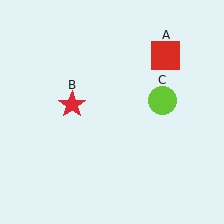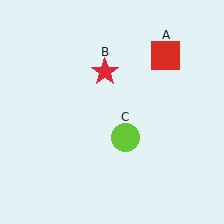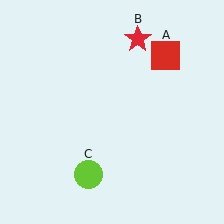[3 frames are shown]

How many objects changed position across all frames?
2 objects changed position: red star (object B), lime circle (object C).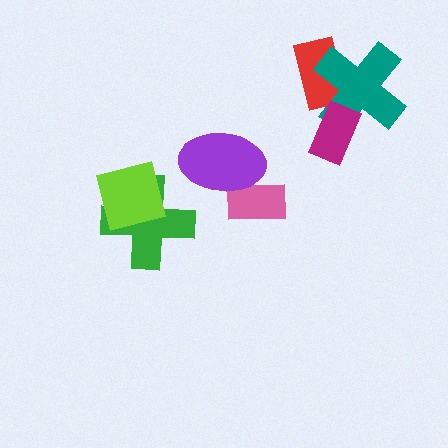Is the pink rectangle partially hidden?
Yes, it is partially covered by another shape.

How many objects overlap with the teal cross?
2 objects overlap with the teal cross.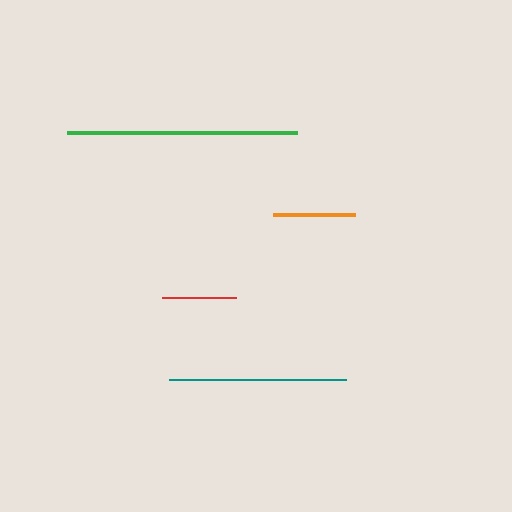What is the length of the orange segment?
The orange segment is approximately 82 pixels long.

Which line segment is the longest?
The green line is the longest at approximately 230 pixels.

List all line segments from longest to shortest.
From longest to shortest: green, teal, orange, red.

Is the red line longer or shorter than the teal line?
The teal line is longer than the red line.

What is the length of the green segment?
The green segment is approximately 230 pixels long.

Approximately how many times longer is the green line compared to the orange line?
The green line is approximately 2.8 times the length of the orange line.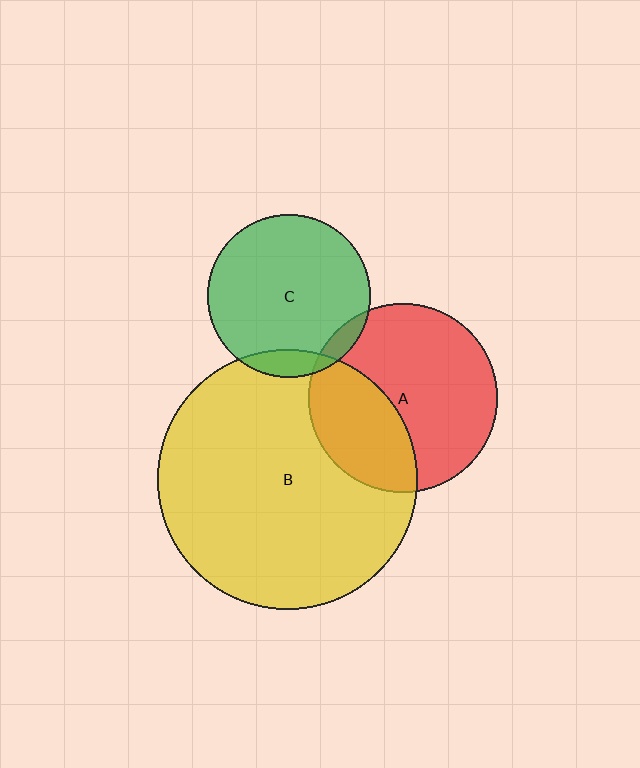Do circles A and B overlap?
Yes.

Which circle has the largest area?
Circle B (yellow).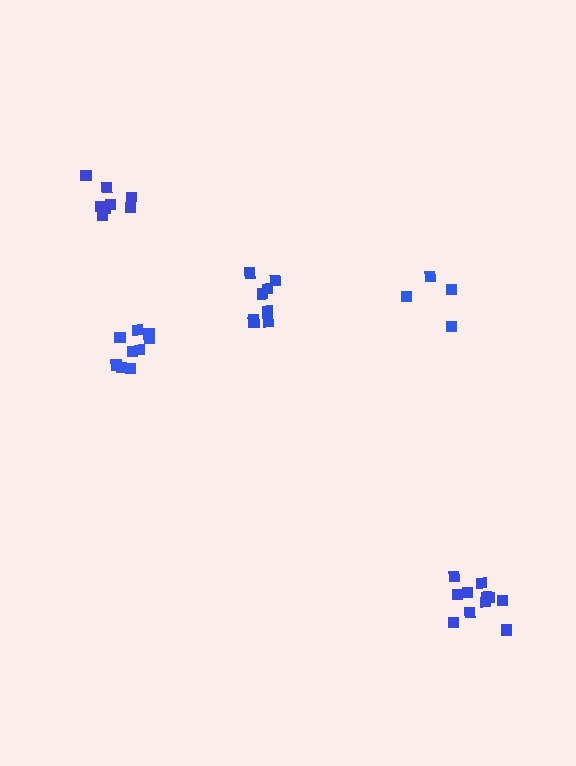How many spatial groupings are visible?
There are 5 spatial groupings.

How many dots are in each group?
Group 1: 8 dots, Group 2: 11 dots, Group 3: 8 dots, Group 4: 9 dots, Group 5: 5 dots (41 total).